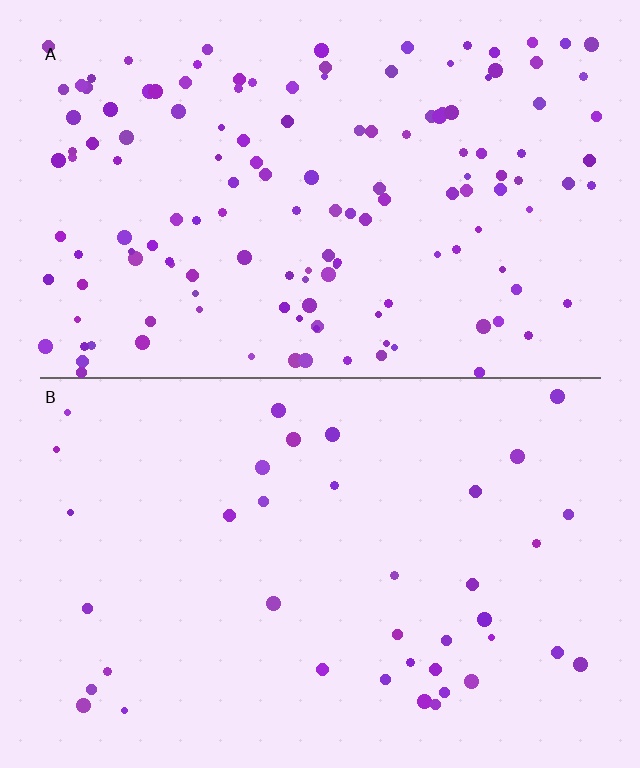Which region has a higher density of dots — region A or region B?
A (the top).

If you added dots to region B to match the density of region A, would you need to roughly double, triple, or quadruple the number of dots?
Approximately quadruple.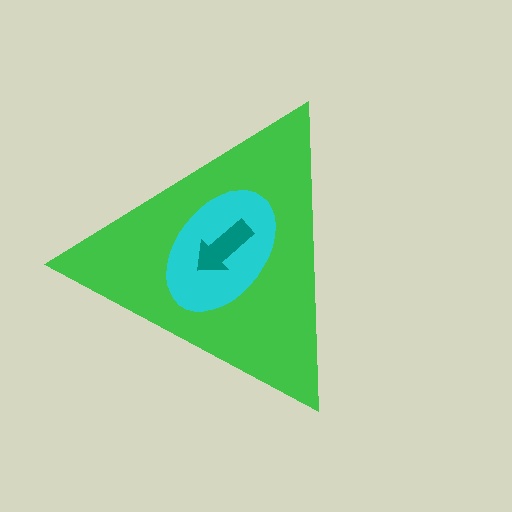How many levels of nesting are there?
3.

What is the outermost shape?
The green triangle.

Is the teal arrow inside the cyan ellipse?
Yes.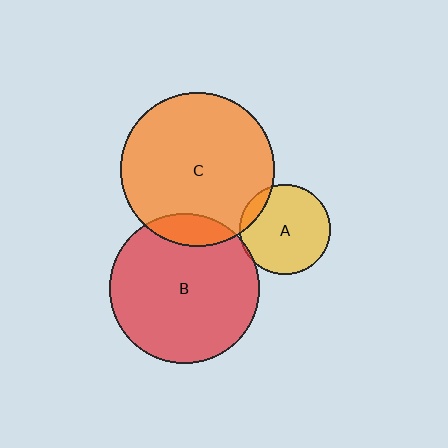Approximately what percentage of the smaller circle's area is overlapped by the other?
Approximately 10%.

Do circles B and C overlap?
Yes.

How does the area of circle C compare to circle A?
Approximately 2.9 times.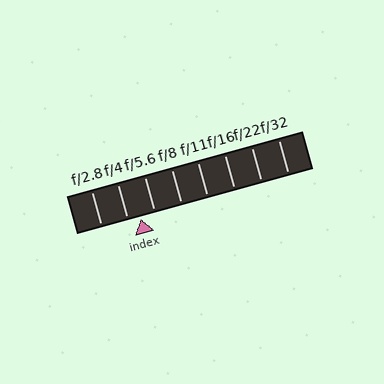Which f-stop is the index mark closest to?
The index mark is closest to f/4.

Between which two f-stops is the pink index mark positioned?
The index mark is between f/4 and f/5.6.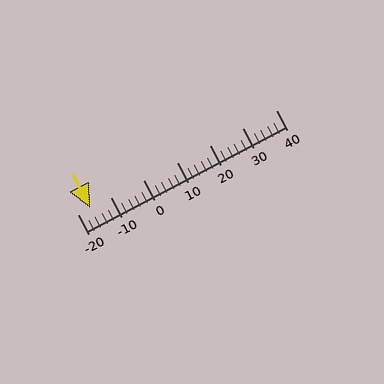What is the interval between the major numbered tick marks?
The major tick marks are spaced 10 units apart.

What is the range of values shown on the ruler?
The ruler shows values from -20 to 40.